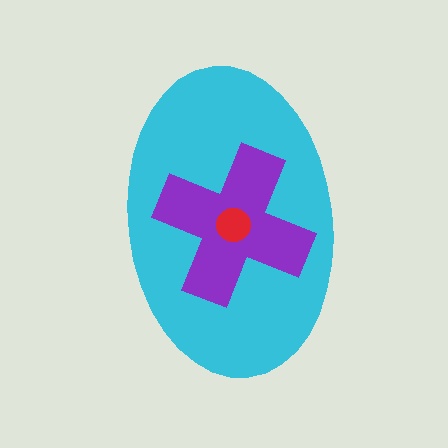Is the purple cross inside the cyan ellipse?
Yes.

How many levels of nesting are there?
3.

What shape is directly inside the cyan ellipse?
The purple cross.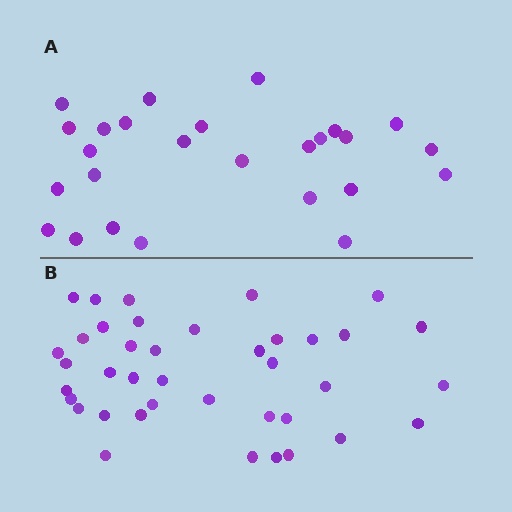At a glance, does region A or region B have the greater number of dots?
Region B (the bottom region) has more dots.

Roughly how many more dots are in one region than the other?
Region B has approximately 15 more dots than region A.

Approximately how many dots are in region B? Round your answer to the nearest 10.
About 40 dots. (The exact count is 39, which rounds to 40.)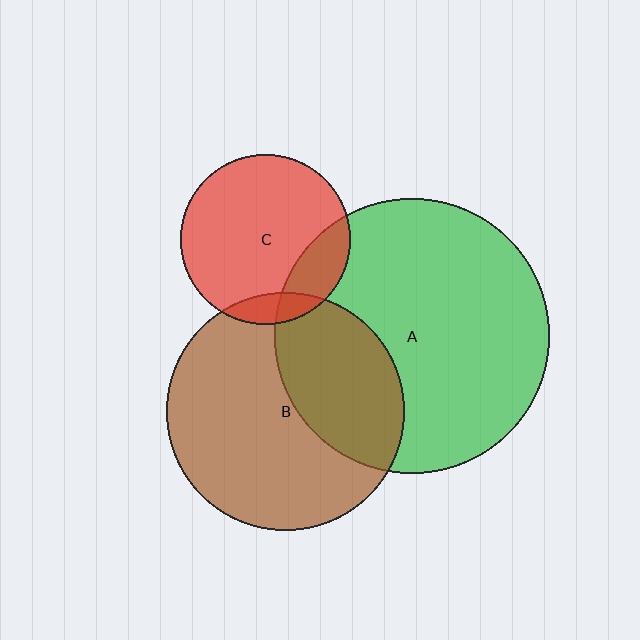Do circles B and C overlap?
Yes.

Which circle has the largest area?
Circle A (green).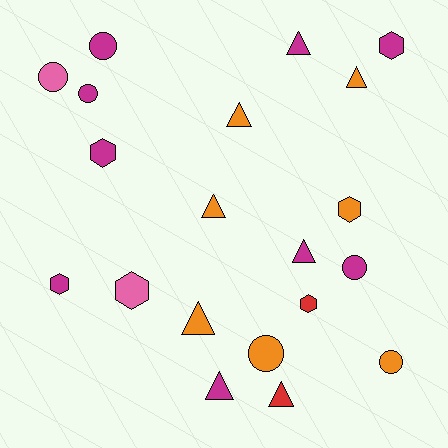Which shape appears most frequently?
Triangle, with 8 objects.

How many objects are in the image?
There are 20 objects.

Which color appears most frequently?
Magenta, with 9 objects.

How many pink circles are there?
There is 1 pink circle.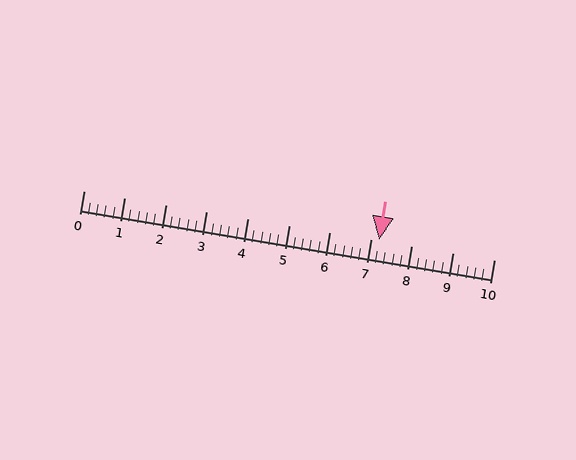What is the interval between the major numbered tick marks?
The major tick marks are spaced 1 units apart.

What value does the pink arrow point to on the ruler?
The pink arrow points to approximately 7.2.